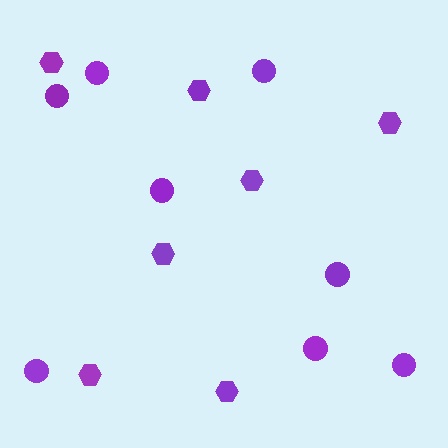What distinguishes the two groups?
There are 2 groups: one group of circles (8) and one group of hexagons (7).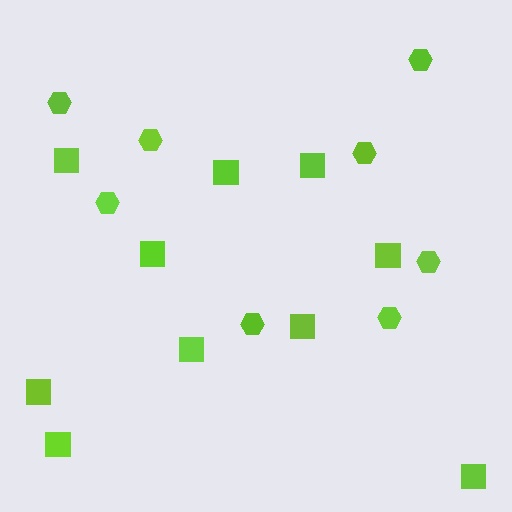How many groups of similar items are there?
There are 2 groups: one group of hexagons (8) and one group of squares (10).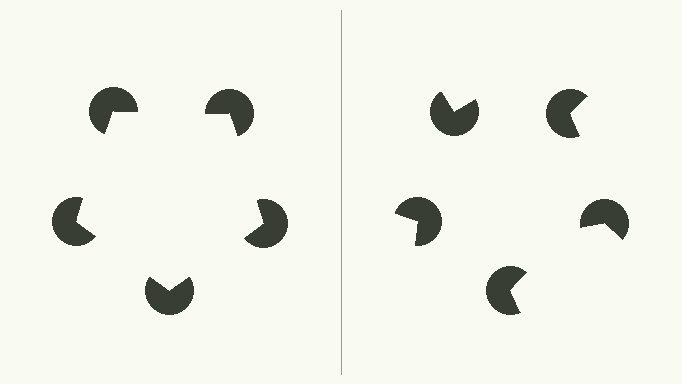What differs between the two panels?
The pac-man discs are positioned identically on both sides; only the wedge orientations differ. On the left they align to a pentagon; on the right they are misaligned.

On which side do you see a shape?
An illusory pentagon appears on the left side. On the right side the wedge cuts are rotated, so no coherent shape forms.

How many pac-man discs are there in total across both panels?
10 — 5 on each side.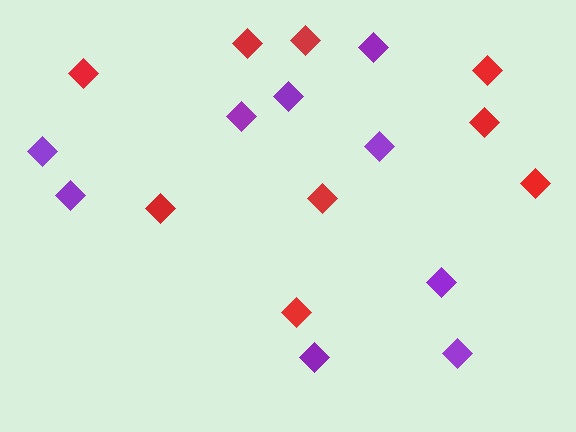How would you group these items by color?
There are 2 groups: one group of purple diamonds (9) and one group of red diamonds (9).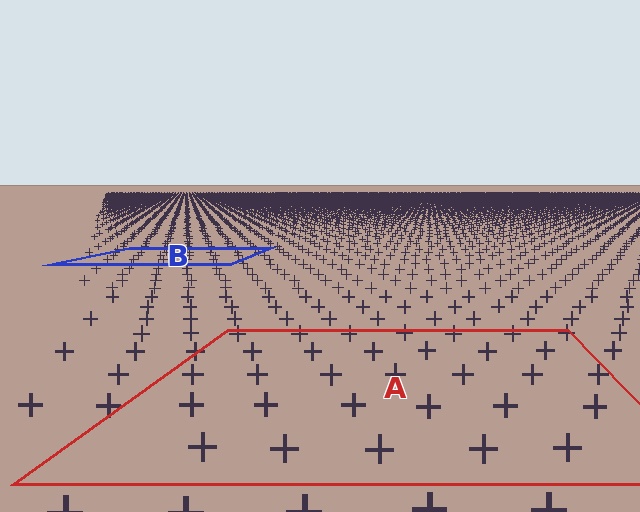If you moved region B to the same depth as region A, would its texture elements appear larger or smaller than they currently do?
They would appear larger. At a closer depth, the same texture elements are projected at a bigger on-screen size.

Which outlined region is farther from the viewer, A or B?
Region B is farther from the viewer — the texture elements inside it appear smaller and more densely packed.